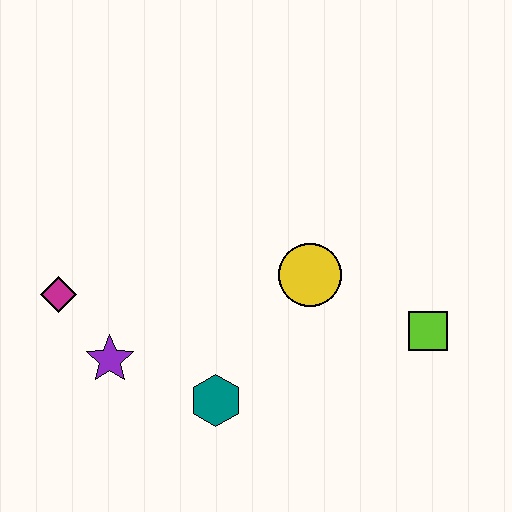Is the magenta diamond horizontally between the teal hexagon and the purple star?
No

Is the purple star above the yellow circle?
No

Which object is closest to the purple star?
The magenta diamond is closest to the purple star.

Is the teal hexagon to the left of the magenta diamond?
No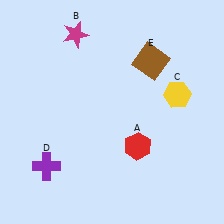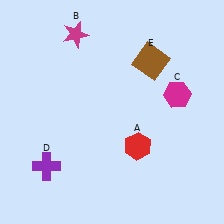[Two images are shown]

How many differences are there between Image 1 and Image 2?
There is 1 difference between the two images.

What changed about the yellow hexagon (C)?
In Image 1, C is yellow. In Image 2, it changed to magenta.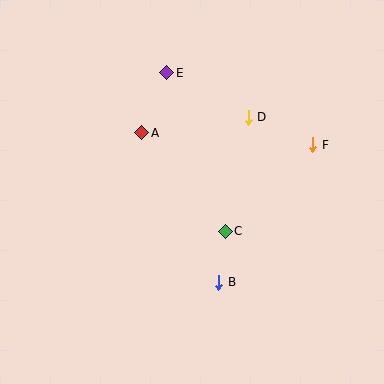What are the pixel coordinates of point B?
Point B is at (219, 282).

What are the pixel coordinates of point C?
Point C is at (225, 231).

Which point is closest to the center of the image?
Point C at (225, 231) is closest to the center.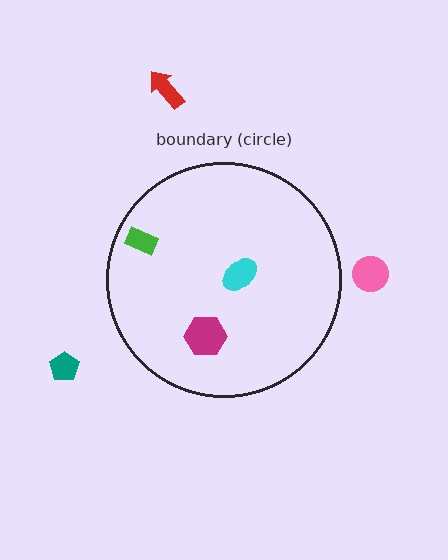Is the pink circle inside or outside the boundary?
Outside.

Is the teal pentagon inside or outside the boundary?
Outside.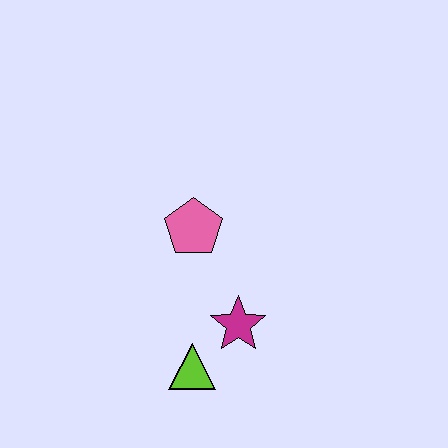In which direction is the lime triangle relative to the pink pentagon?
The lime triangle is below the pink pentagon.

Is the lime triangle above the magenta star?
No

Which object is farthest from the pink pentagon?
The lime triangle is farthest from the pink pentagon.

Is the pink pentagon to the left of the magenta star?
Yes